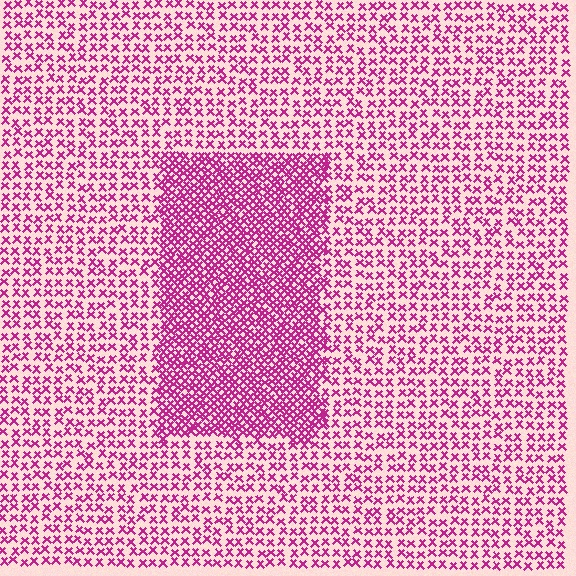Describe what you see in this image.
The image contains small magenta elements arranged at two different densities. A rectangle-shaped region is visible where the elements are more densely packed than the surrounding area.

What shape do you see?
I see a rectangle.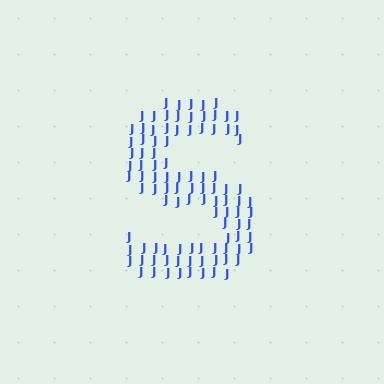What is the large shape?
The large shape is the letter S.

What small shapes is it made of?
It is made of small letter J's.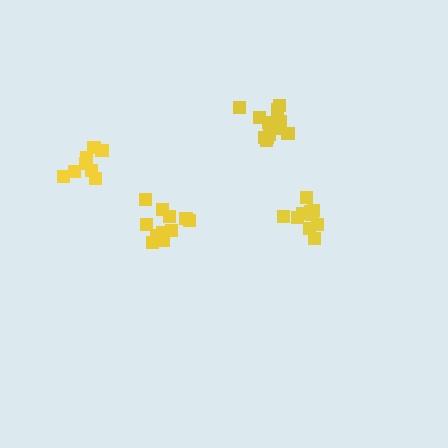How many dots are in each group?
Group 1: 11 dots, Group 2: 11 dots, Group 3: 12 dots, Group 4: 8 dots (42 total).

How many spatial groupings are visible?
There are 4 spatial groupings.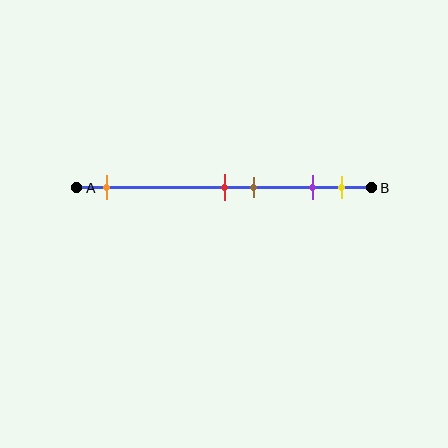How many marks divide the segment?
There are 5 marks dividing the segment.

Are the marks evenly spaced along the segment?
No, the marks are not evenly spaced.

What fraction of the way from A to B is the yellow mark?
The yellow mark is approximately 90% (0.9) of the way from A to B.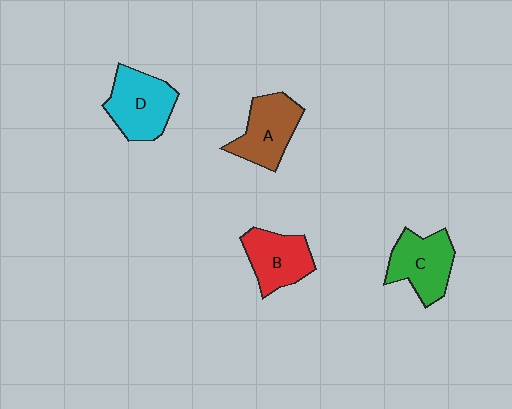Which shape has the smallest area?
Shape B (red).